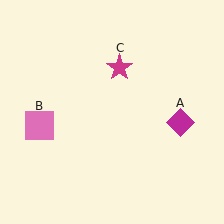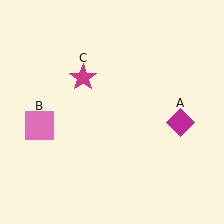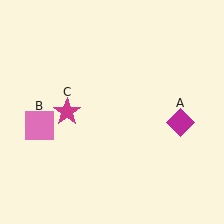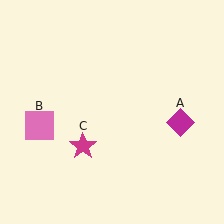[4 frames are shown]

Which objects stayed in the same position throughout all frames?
Magenta diamond (object A) and pink square (object B) remained stationary.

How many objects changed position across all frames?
1 object changed position: magenta star (object C).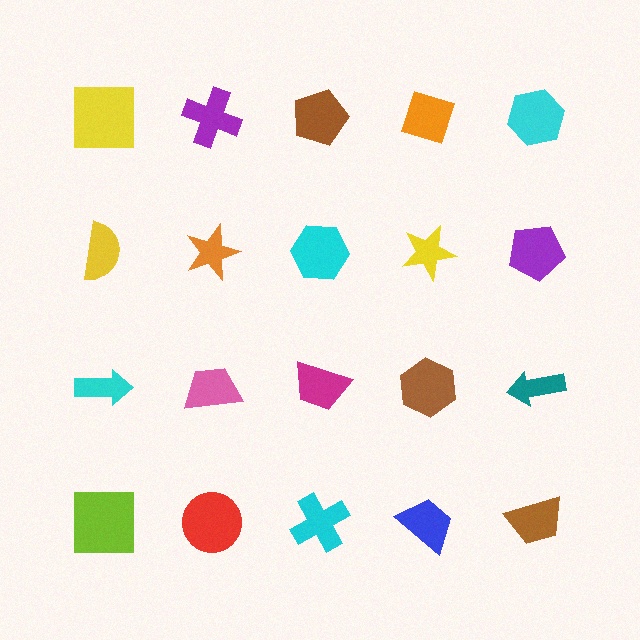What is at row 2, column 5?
A purple pentagon.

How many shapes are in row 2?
5 shapes.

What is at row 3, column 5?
A teal arrow.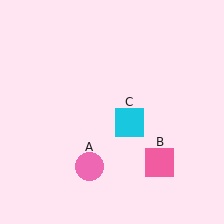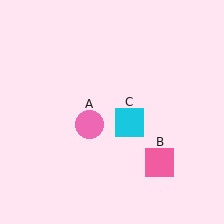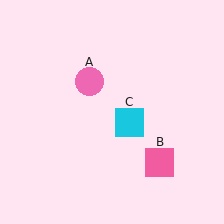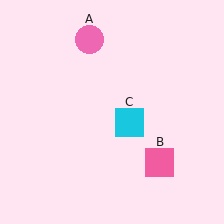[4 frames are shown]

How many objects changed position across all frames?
1 object changed position: pink circle (object A).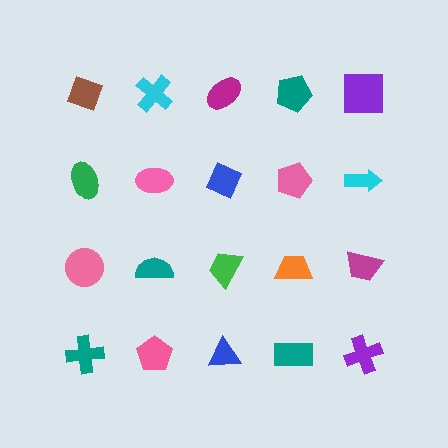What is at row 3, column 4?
An orange trapezoid.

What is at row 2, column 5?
A cyan arrow.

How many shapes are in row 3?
5 shapes.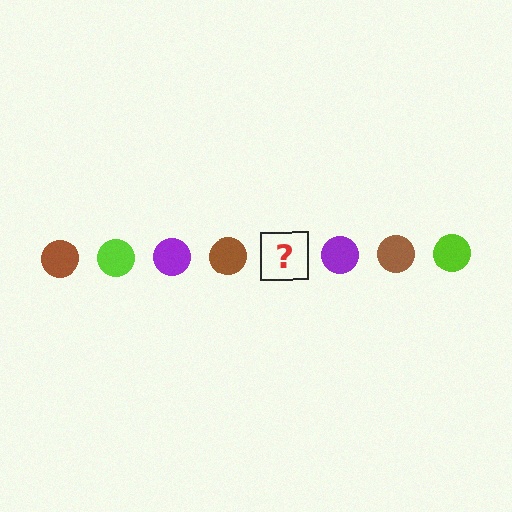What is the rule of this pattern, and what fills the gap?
The rule is that the pattern cycles through brown, lime, purple circles. The gap should be filled with a lime circle.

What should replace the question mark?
The question mark should be replaced with a lime circle.